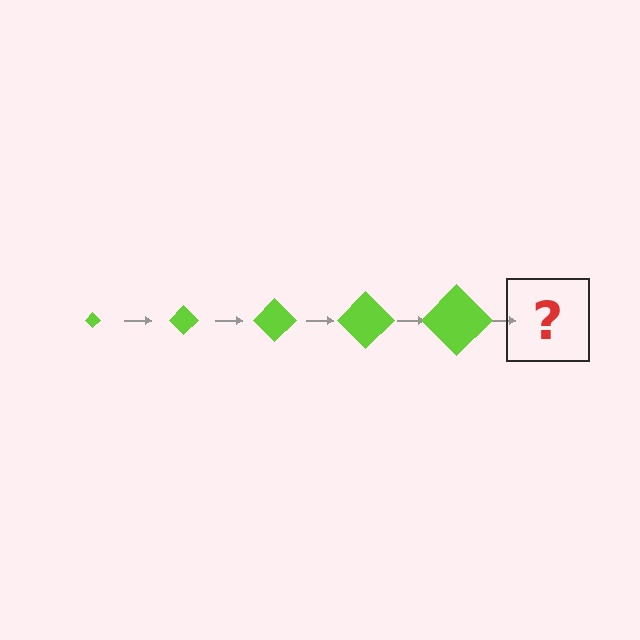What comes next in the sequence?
The next element should be a lime diamond, larger than the previous one.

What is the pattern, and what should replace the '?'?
The pattern is that the diamond gets progressively larger each step. The '?' should be a lime diamond, larger than the previous one.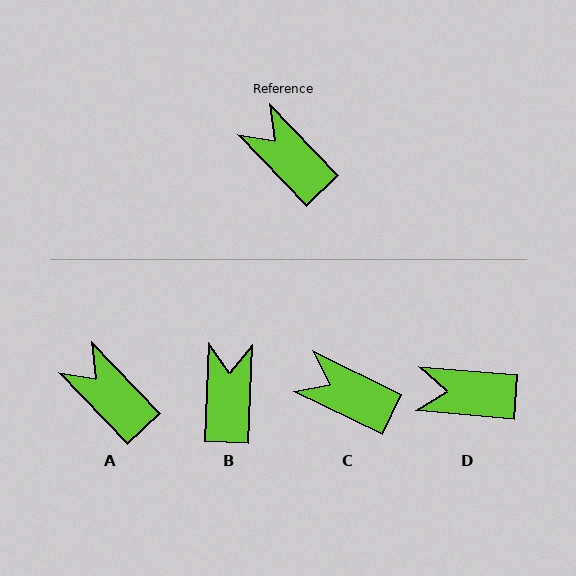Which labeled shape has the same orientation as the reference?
A.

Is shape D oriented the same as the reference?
No, it is off by about 41 degrees.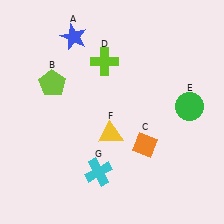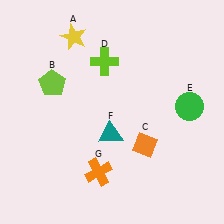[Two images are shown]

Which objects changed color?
A changed from blue to yellow. F changed from yellow to teal. G changed from cyan to orange.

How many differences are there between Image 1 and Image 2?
There are 3 differences between the two images.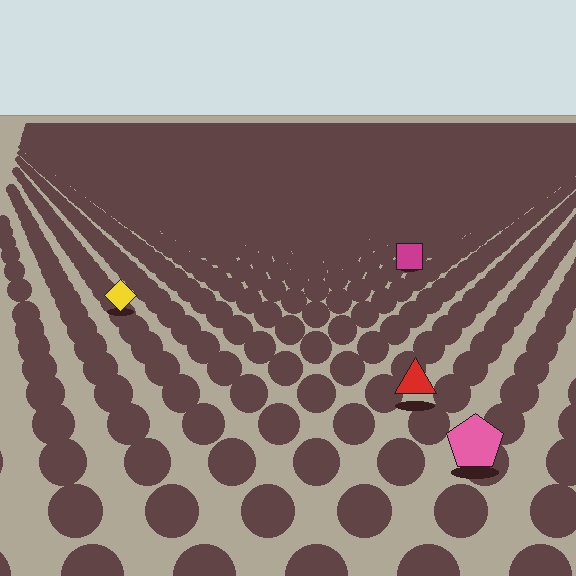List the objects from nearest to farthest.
From nearest to farthest: the pink pentagon, the red triangle, the yellow diamond, the magenta square.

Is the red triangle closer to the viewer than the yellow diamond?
Yes. The red triangle is closer — you can tell from the texture gradient: the ground texture is coarser near it.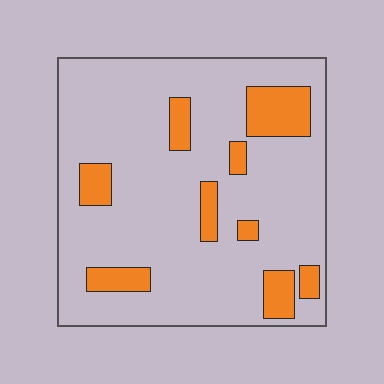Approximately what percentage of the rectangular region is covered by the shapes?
Approximately 15%.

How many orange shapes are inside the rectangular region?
9.